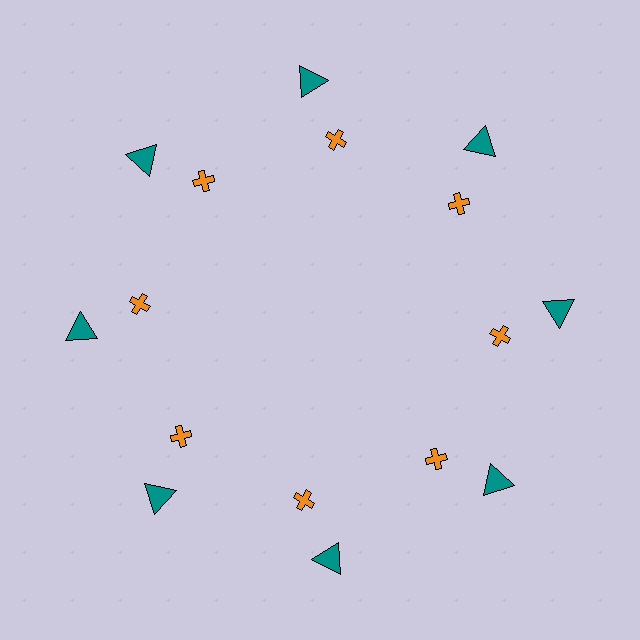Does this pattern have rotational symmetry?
Yes, this pattern has 8-fold rotational symmetry. It looks the same after rotating 45 degrees around the center.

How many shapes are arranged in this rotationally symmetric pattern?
There are 16 shapes, arranged in 8 groups of 2.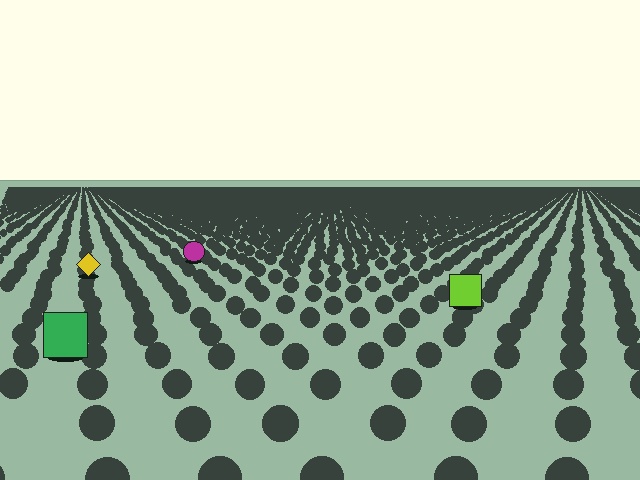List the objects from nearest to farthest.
From nearest to farthest: the green square, the lime square, the yellow diamond, the magenta circle.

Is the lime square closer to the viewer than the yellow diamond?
Yes. The lime square is closer — you can tell from the texture gradient: the ground texture is coarser near it.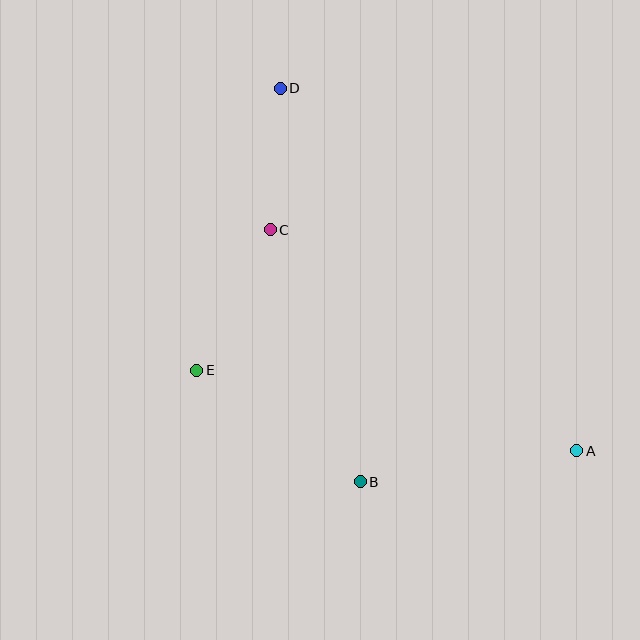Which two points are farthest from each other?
Points A and D are farthest from each other.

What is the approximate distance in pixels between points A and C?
The distance between A and C is approximately 378 pixels.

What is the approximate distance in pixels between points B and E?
The distance between B and E is approximately 198 pixels.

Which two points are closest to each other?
Points C and D are closest to each other.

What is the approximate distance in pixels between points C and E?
The distance between C and E is approximately 158 pixels.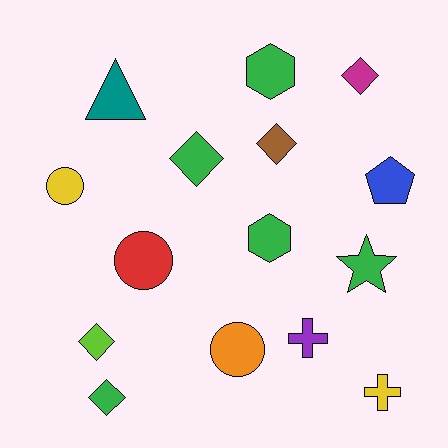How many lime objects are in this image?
There is 1 lime object.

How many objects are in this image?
There are 15 objects.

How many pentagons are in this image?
There is 1 pentagon.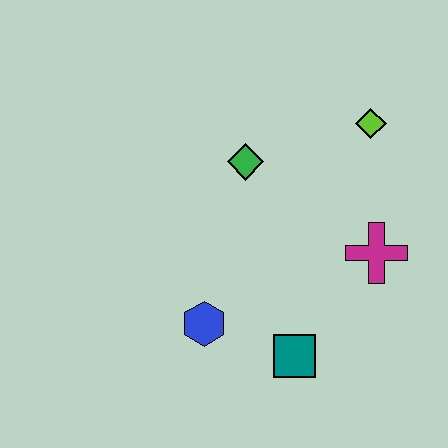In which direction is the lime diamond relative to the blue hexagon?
The lime diamond is above the blue hexagon.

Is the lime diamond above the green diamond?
Yes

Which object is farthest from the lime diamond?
The blue hexagon is farthest from the lime diamond.